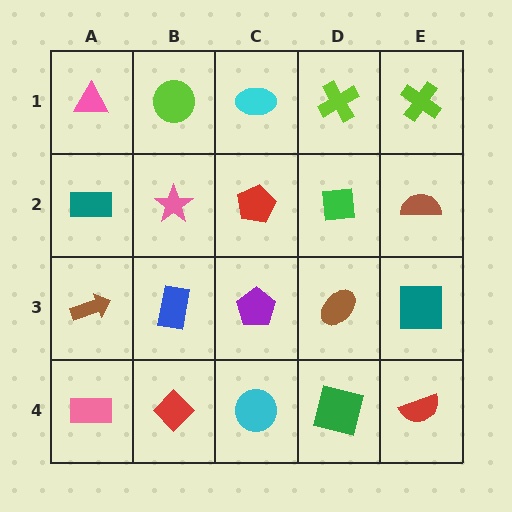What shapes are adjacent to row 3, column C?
A red pentagon (row 2, column C), a cyan circle (row 4, column C), a blue rectangle (row 3, column B), a brown ellipse (row 3, column D).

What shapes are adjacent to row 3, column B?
A pink star (row 2, column B), a red diamond (row 4, column B), a brown arrow (row 3, column A), a purple pentagon (row 3, column C).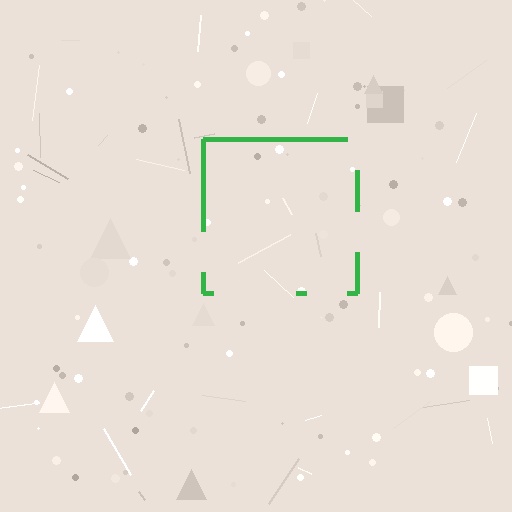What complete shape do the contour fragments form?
The contour fragments form a square.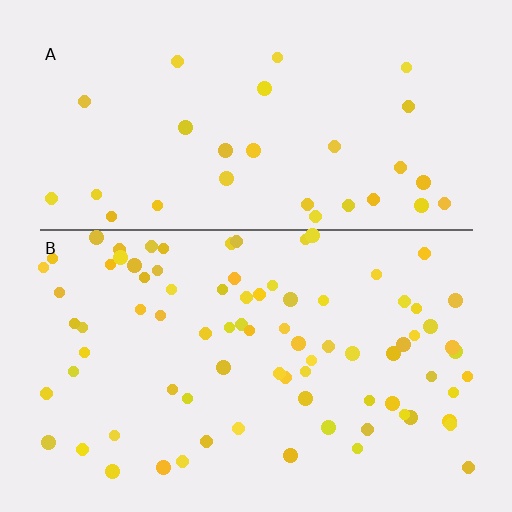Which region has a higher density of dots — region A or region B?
B (the bottom).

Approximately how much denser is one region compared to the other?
Approximately 2.7× — region B over region A.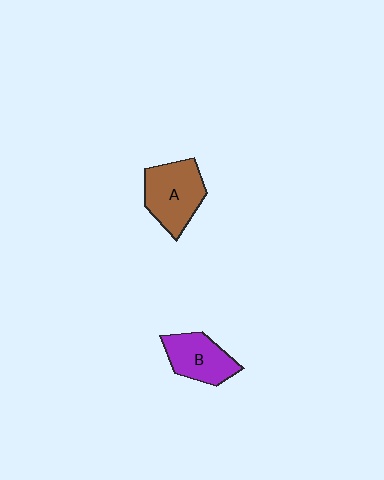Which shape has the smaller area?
Shape B (purple).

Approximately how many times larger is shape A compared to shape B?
Approximately 1.2 times.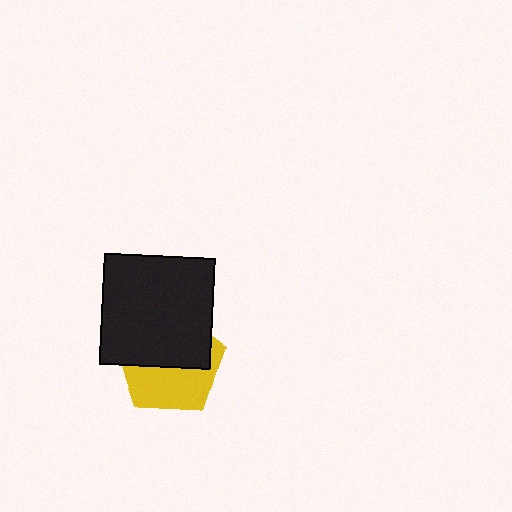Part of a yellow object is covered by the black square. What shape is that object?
It is a pentagon.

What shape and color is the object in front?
The object in front is a black square.